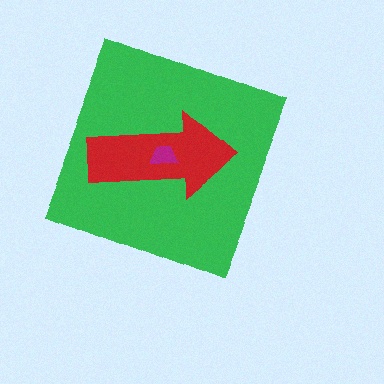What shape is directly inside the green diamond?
The red arrow.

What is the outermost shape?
The green diamond.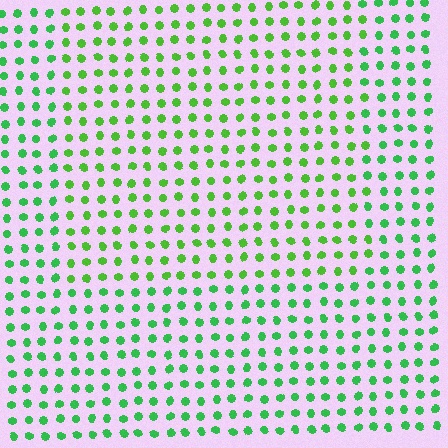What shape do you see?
I see a rectangle.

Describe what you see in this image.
The image is filled with small green elements in a uniform arrangement. A rectangle-shaped region is visible where the elements are tinted to a slightly different hue, forming a subtle color boundary.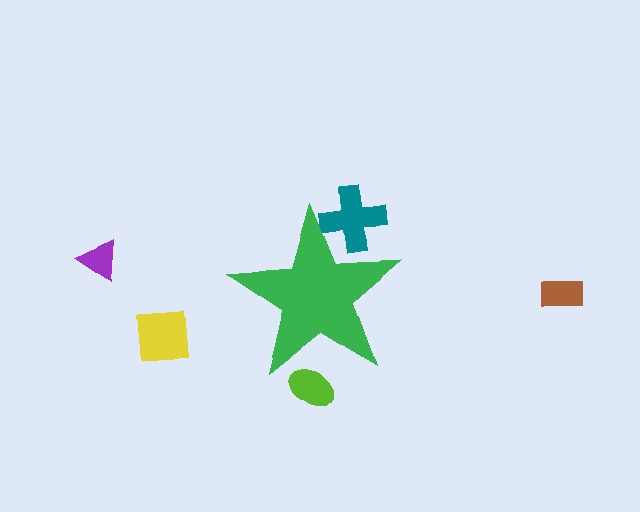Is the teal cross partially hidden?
Yes, the teal cross is partially hidden behind the green star.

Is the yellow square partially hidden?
No, the yellow square is fully visible.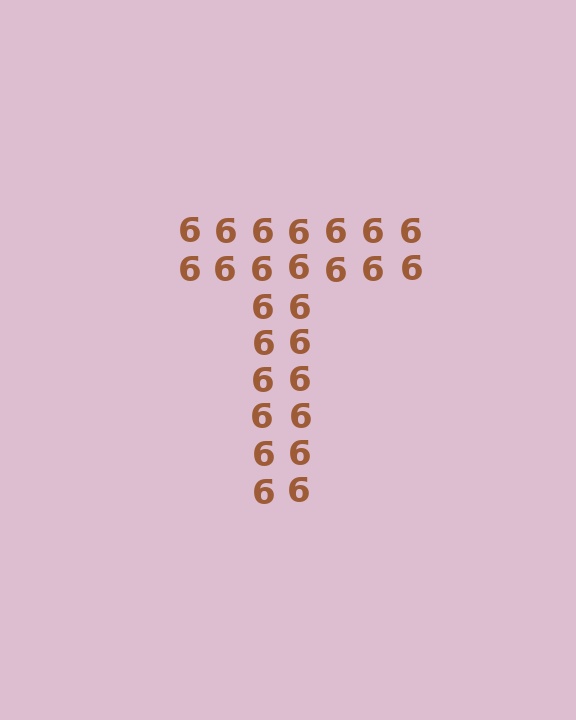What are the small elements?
The small elements are digit 6's.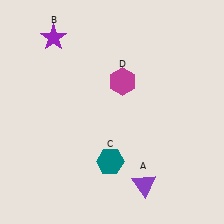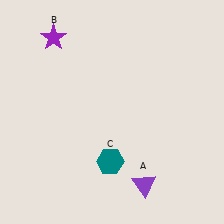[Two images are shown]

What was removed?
The magenta hexagon (D) was removed in Image 2.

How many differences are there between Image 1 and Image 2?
There is 1 difference between the two images.